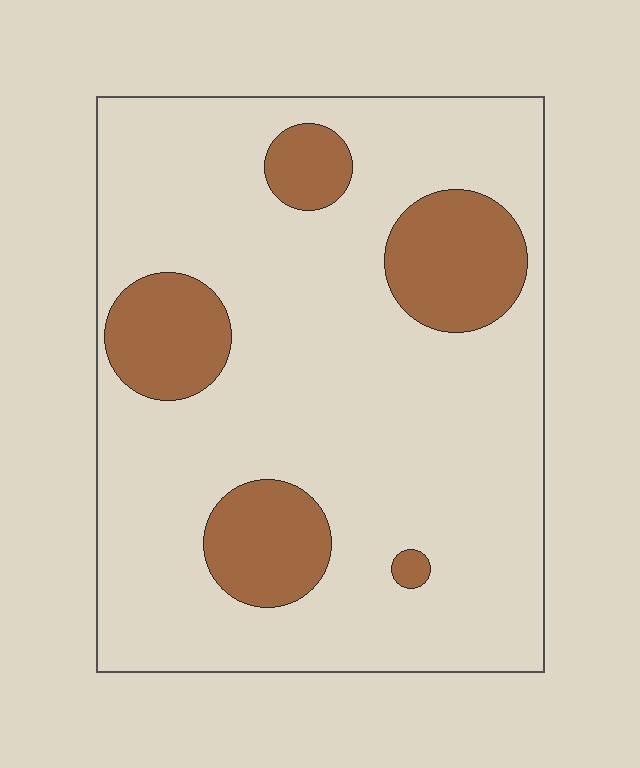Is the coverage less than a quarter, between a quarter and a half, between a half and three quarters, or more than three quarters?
Less than a quarter.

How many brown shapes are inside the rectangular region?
5.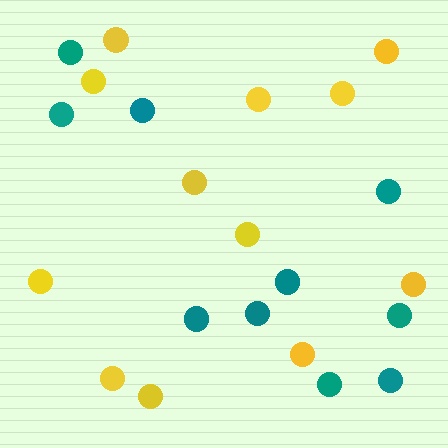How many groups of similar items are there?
There are 2 groups: one group of yellow circles (12) and one group of teal circles (10).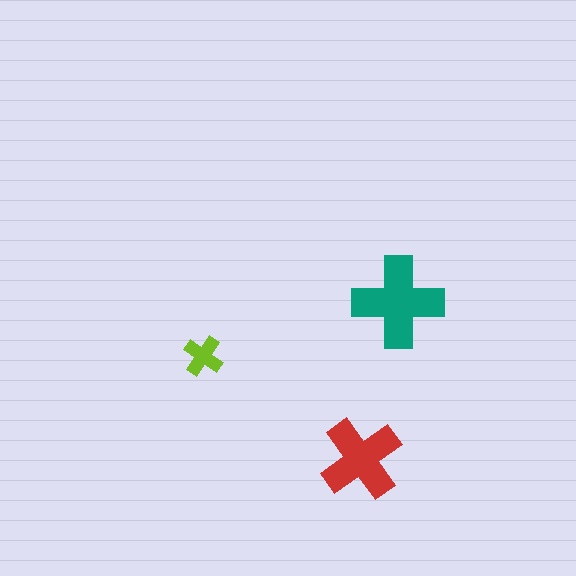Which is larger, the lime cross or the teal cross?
The teal one.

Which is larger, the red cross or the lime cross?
The red one.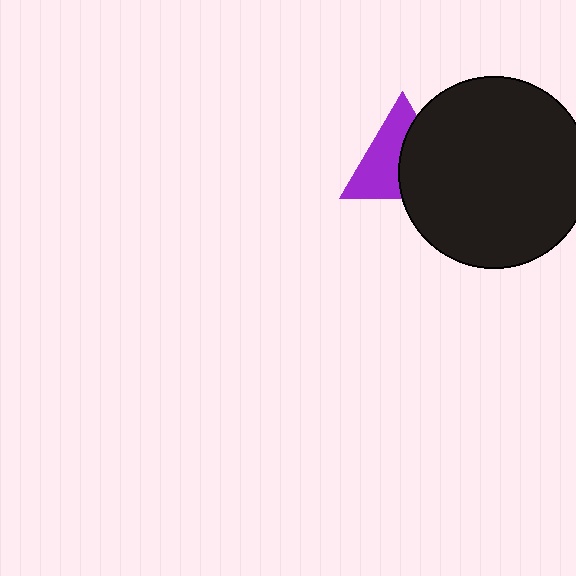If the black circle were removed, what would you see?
You would see the complete purple triangle.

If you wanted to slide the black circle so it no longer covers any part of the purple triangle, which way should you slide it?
Slide it right — that is the most direct way to separate the two shapes.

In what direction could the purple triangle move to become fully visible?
The purple triangle could move left. That would shift it out from behind the black circle entirely.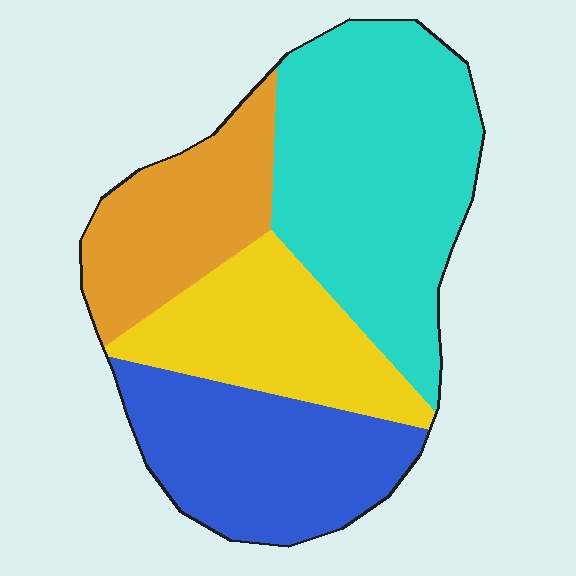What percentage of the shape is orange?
Orange takes up about one fifth (1/5) of the shape.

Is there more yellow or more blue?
Blue.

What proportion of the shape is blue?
Blue takes up between a sixth and a third of the shape.